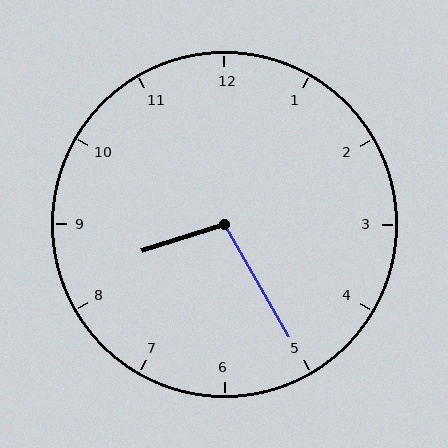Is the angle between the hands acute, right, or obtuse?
It is obtuse.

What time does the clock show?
8:25.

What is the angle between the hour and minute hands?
Approximately 102 degrees.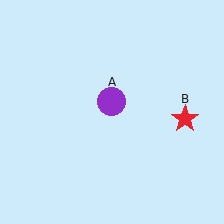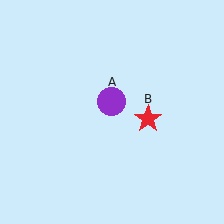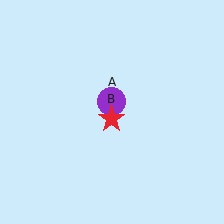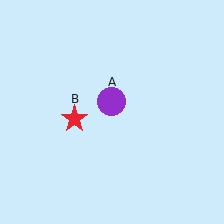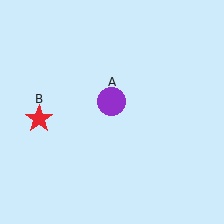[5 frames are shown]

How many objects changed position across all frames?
1 object changed position: red star (object B).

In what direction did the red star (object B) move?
The red star (object B) moved left.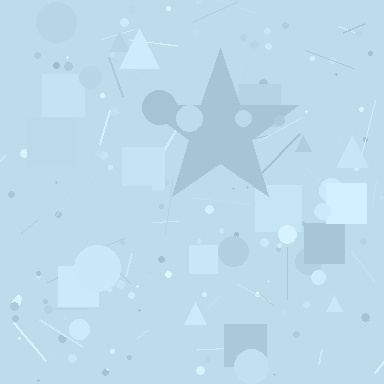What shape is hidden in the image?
A star is hidden in the image.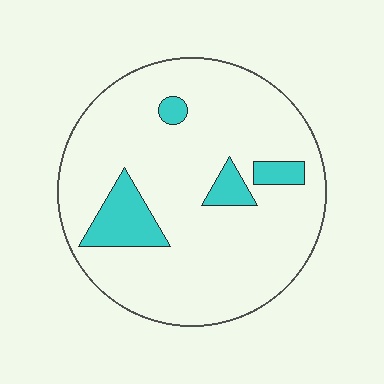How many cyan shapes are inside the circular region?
4.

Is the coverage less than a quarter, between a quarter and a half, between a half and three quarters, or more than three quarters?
Less than a quarter.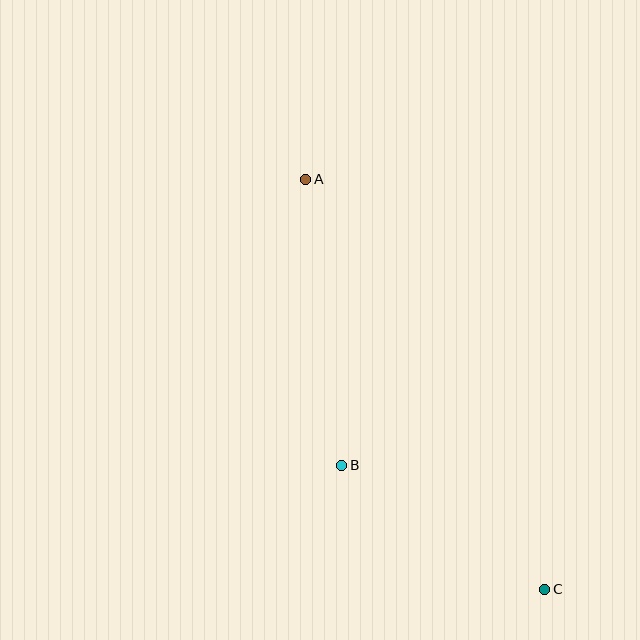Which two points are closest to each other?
Points B and C are closest to each other.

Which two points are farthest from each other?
Points A and C are farthest from each other.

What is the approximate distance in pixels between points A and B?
The distance between A and B is approximately 288 pixels.